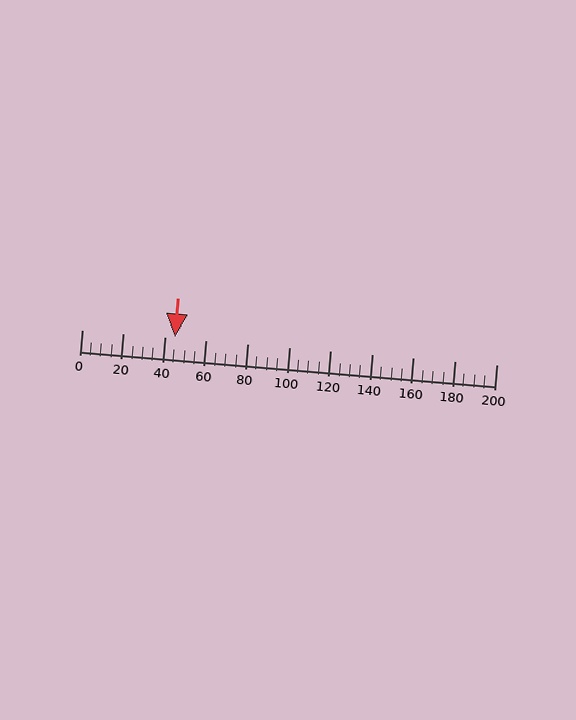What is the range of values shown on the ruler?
The ruler shows values from 0 to 200.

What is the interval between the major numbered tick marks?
The major tick marks are spaced 20 units apart.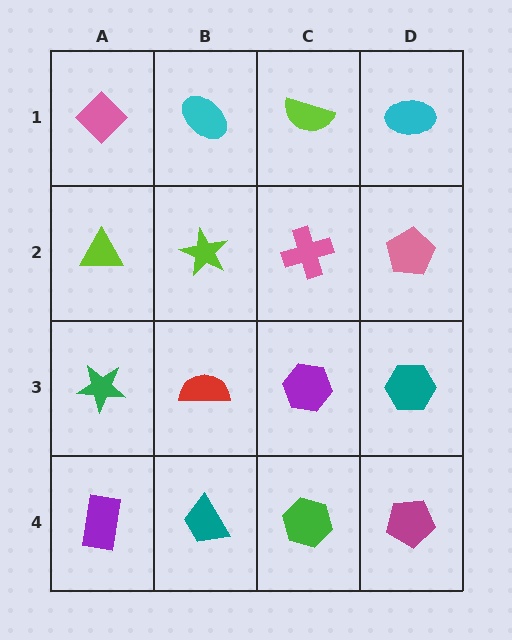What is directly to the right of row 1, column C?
A cyan ellipse.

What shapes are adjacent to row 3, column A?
A lime triangle (row 2, column A), a purple rectangle (row 4, column A), a red semicircle (row 3, column B).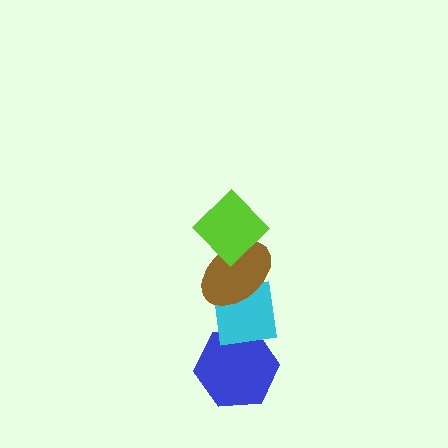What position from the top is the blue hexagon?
The blue hexagon is 4th from the top.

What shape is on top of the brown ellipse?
The lime diamond is on top of the brown ellipse.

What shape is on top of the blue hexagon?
The cyan square is on top of the blue hexagon.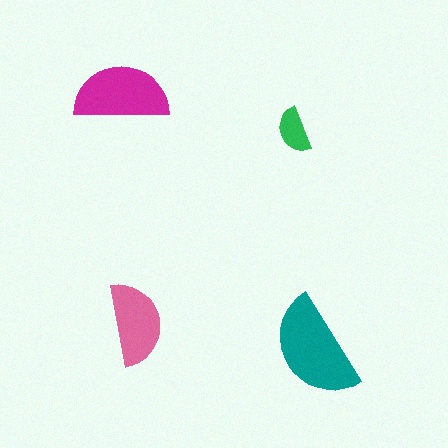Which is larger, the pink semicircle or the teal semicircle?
The teal one.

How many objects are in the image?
There are 4 objects in the image.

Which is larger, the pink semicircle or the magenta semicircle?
The magenta one.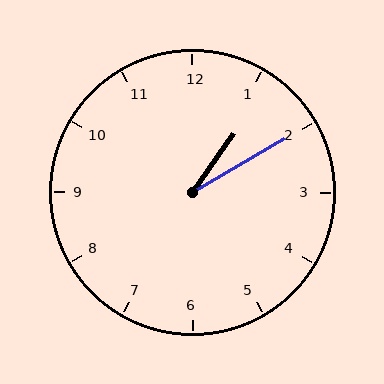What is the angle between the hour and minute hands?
Approximately 25 degrees.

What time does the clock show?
1:10.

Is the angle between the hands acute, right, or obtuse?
It is acute.